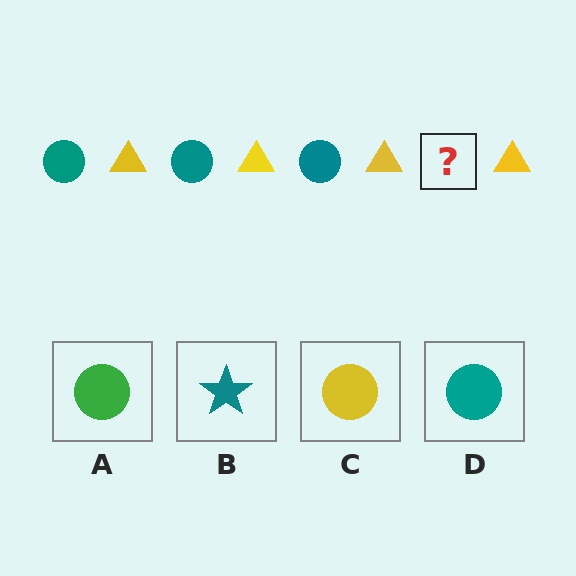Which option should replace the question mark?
Option D.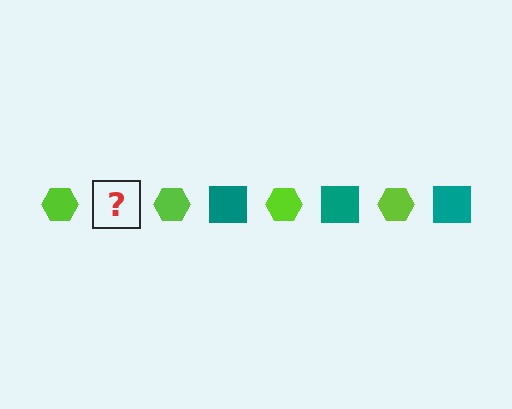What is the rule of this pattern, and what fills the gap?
The rule is that the pattern alternates between lime hexagon and teal square. The gap should be filled with a teal square.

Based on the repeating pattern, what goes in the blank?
The blank should be a teal square.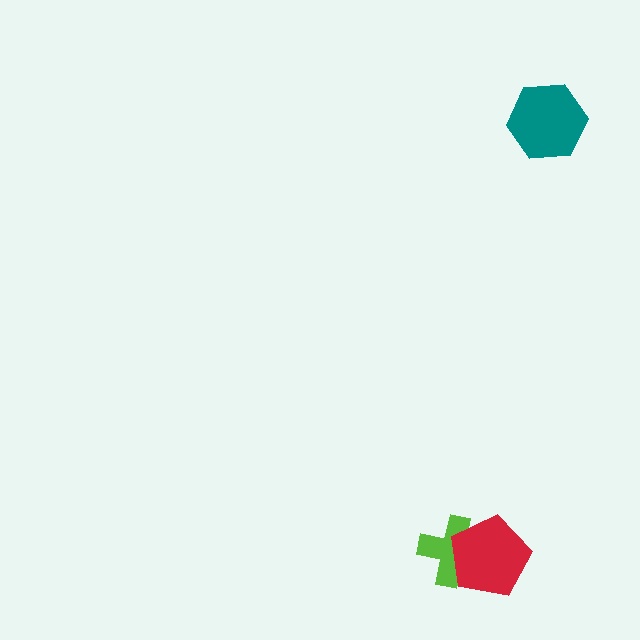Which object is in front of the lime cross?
The red pentagon is in front of the lime cross.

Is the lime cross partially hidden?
Yes, it is partially covered by another shape.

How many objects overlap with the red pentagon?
1 object overlaps with the red pentagon.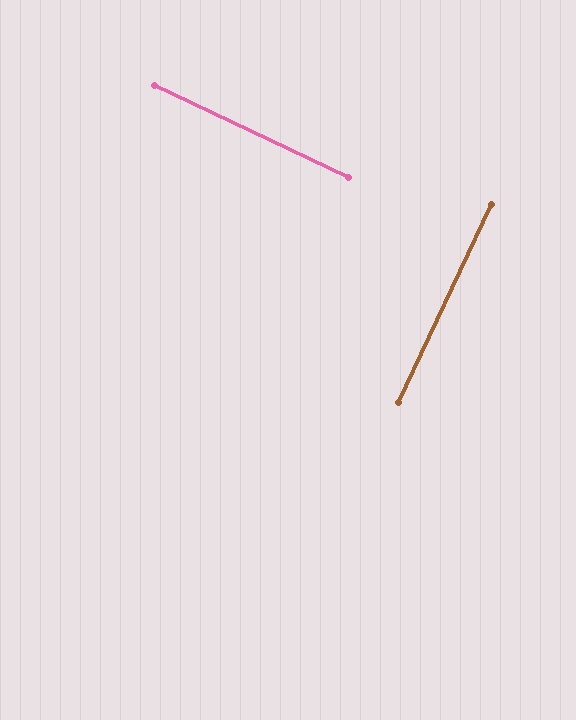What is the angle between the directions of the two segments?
Approximately 90 degrees.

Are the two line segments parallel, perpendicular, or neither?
Perpendicular — they meet at approximately 90°.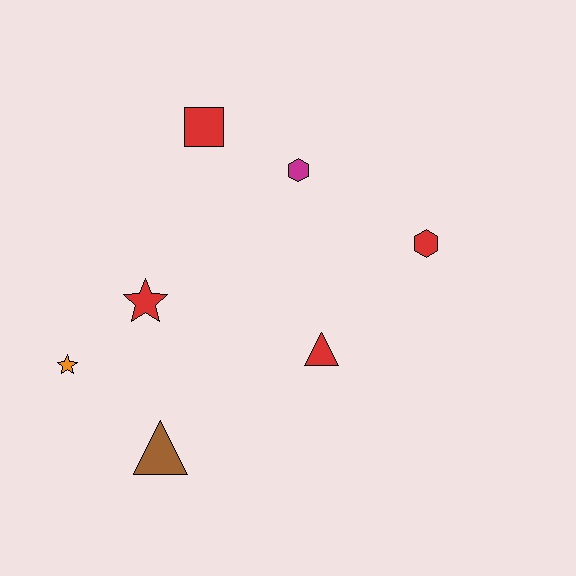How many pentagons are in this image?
There are no pentagons.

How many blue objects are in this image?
There are no blue objects.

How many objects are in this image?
There are 7 objects.